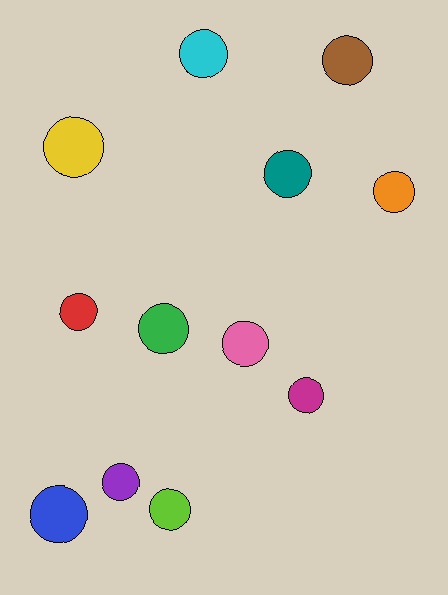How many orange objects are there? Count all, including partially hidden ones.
There is 1 orange object.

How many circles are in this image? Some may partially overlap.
There are 12 circles.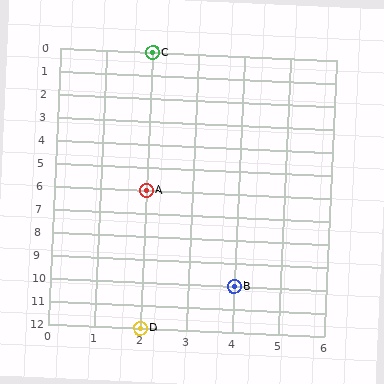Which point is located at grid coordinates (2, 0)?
Point C is at (2, 0).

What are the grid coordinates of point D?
Point D is at grid coordinates (2, 12).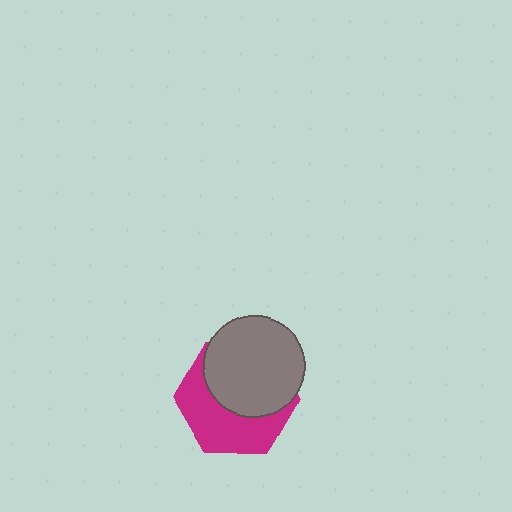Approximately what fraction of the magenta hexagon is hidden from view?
Roughly 52% of the magenta hexagon is hidden behind the gray circle.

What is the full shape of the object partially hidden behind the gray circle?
The partially hidden object is a magenta hexagon.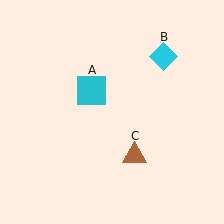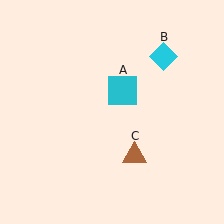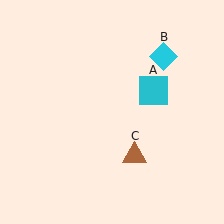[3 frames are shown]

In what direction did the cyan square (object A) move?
The cyan square (object A) moved right.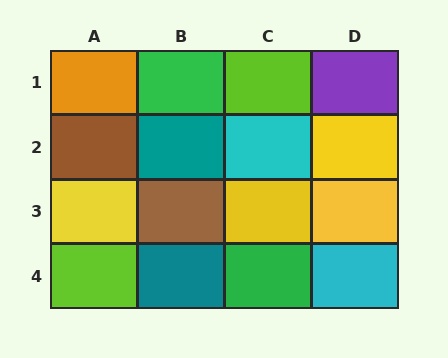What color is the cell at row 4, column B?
Teal.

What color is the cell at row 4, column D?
Cyan.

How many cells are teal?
2 cells are teal.